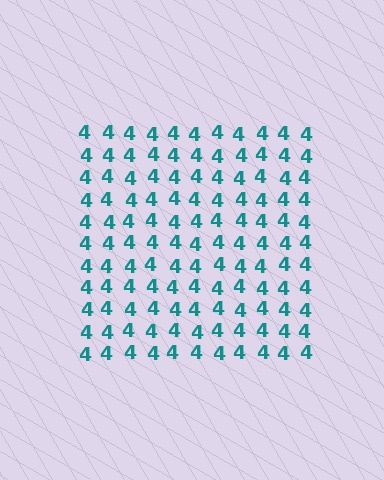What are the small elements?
The small elements are digit 4's.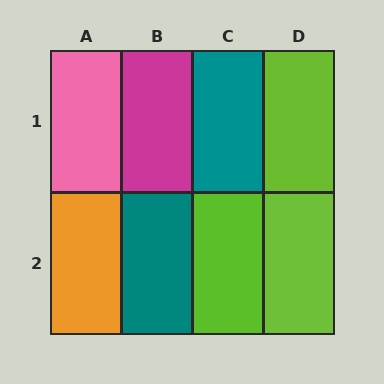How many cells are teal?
2 cells are teal.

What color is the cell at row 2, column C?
Lime.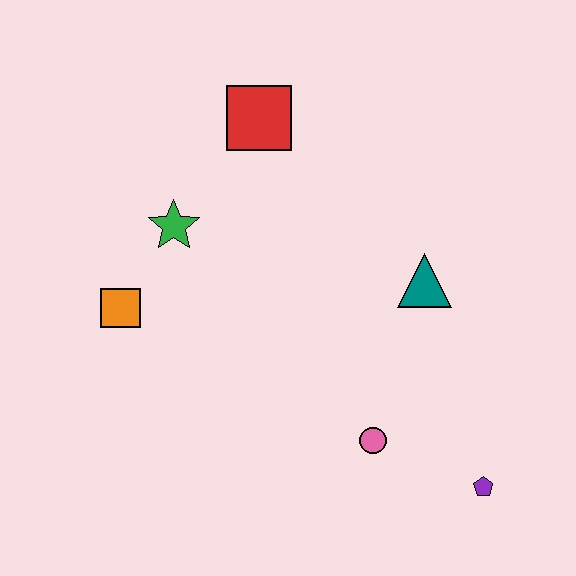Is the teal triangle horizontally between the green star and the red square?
No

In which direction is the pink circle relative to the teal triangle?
The pink circle is below the teal triangle.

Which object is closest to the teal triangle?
The pink circle is closest to the teal triangle.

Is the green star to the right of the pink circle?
No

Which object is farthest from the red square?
The purple pentagon is farthest from the red square.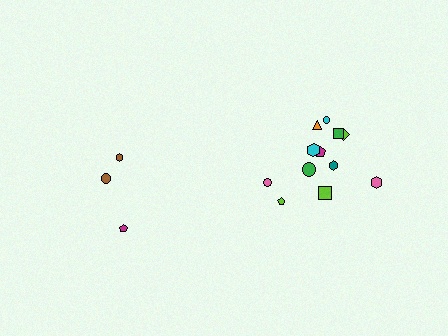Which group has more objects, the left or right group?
The right group.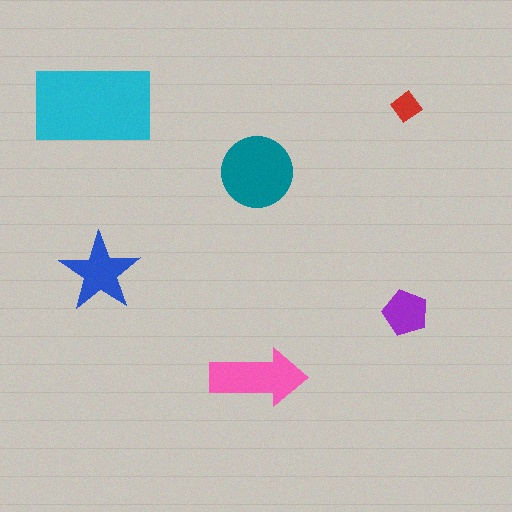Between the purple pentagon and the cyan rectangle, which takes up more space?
The cyan rectangle.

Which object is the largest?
The cyan rectangle.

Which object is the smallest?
The red diamond.